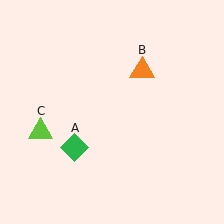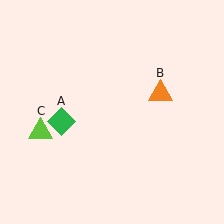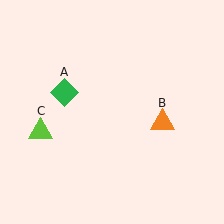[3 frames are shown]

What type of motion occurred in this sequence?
The green diamond (object A), orange triangle (object B) rotated clockwise around the center of the scene.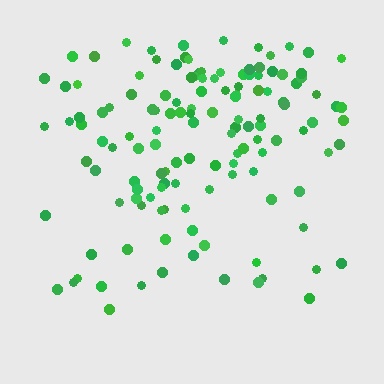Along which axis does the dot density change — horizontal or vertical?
Vertical.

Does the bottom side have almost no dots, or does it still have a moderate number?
Still a moderate number, just noticeably fewer than the top.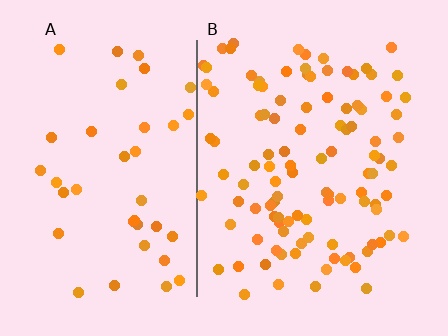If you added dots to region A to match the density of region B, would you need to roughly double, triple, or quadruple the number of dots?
Approximately triple.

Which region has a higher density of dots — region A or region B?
B (the right).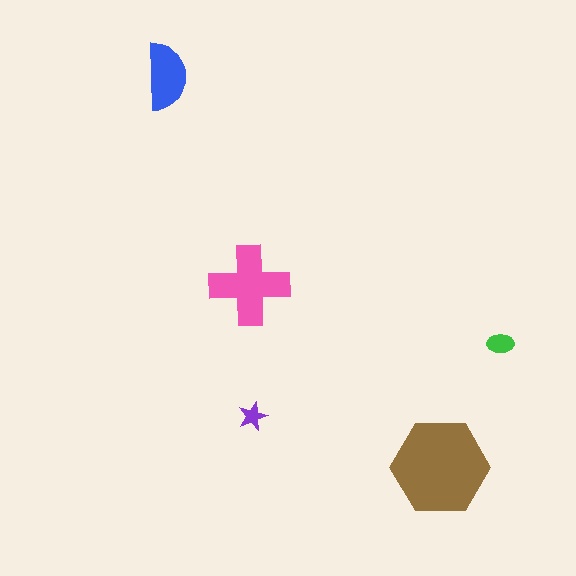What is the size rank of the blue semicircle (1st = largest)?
3rd.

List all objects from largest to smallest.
The brown hexagon, the pink cross, the blue semicircle, the green ellipse, the purple star.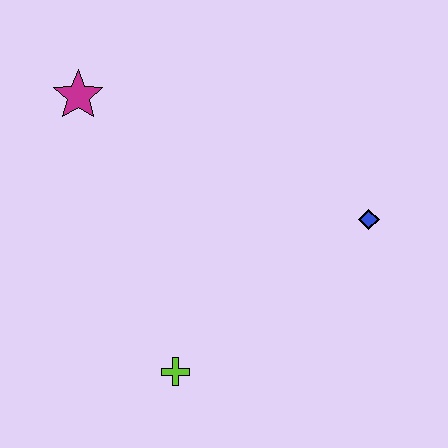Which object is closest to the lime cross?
The blue diamond is closest to the lime cross.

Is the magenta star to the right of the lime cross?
No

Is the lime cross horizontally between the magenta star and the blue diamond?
Yes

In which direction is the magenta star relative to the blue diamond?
The magenta star is to the left of the blue diamond.